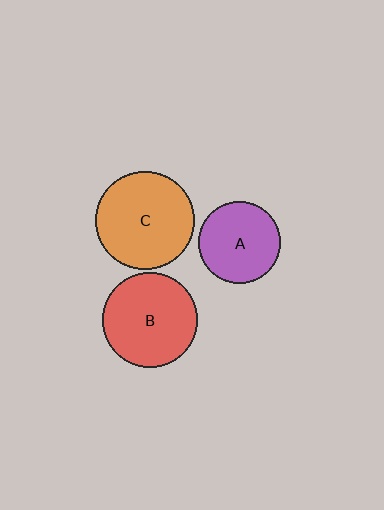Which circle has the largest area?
Circle C (orange).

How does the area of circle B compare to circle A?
Approximately 1.3 times.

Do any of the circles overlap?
No, none of the circles overlap.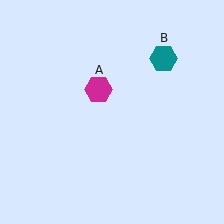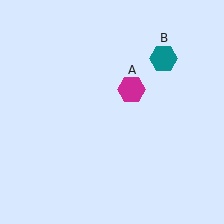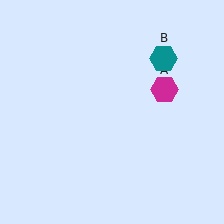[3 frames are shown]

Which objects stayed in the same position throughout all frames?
Teal hexagon (object B) remained stationary.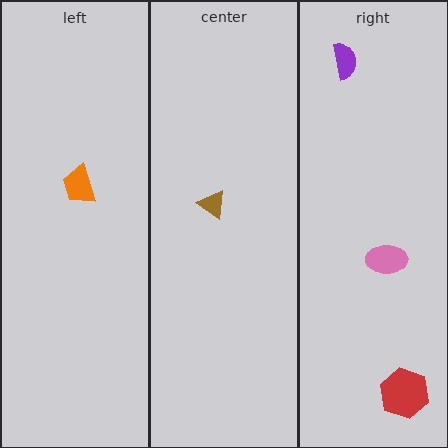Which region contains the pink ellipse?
The right region.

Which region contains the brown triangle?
The center region.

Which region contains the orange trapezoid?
The left region.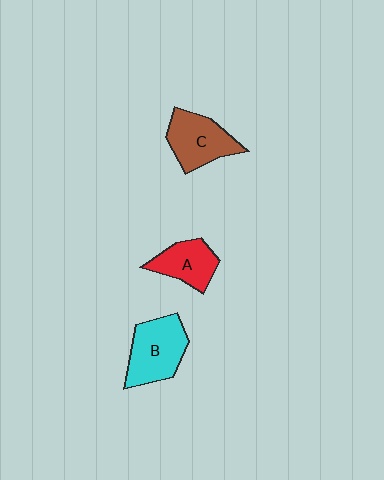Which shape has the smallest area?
Shape A (red).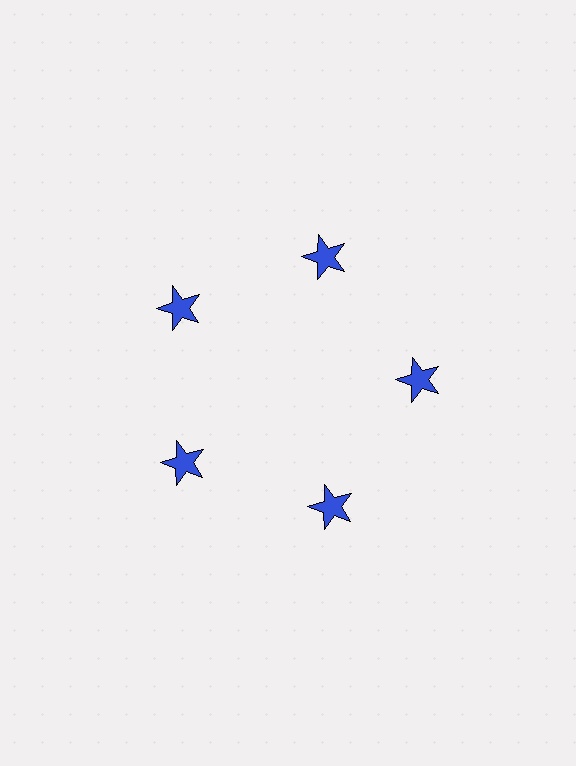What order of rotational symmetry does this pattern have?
This pattern has 5-fold rotational symmetry.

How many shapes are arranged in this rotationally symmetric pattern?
There are 5 shapes, arranged in 5 groups of 1.